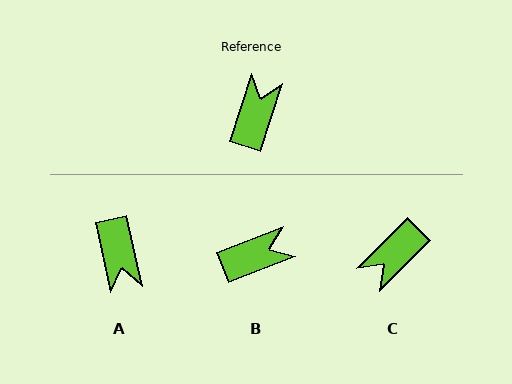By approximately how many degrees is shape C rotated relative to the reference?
Approximately 153 degrees counter-clockwise.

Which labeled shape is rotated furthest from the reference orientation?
C, about 153 degrees away.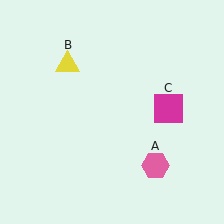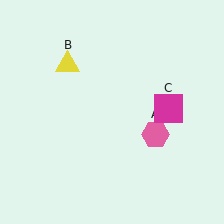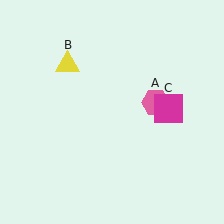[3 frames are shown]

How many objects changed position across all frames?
1 object changed position: pink hexagon (object A).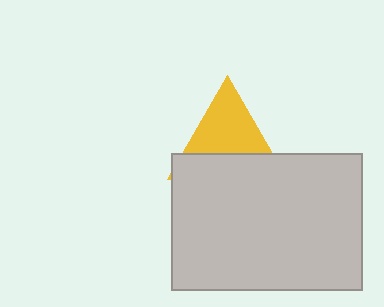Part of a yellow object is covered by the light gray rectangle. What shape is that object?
It is a triangle.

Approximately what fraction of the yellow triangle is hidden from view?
Roughly 43% of the yellow triangle is hidden behind the light gray rectangle.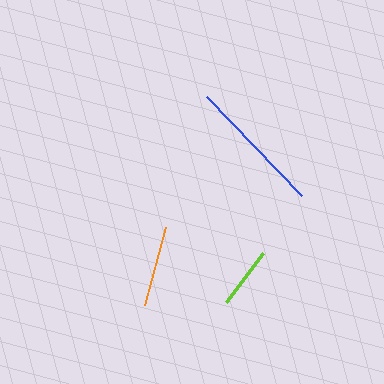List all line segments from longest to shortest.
From longest to shortest: blue, orange, lime.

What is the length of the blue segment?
The blue segment is approximately 138 pixels long.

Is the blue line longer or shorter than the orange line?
The blue line is longer than the orange line.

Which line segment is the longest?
The blue line is the longest at approximately 138 pixels.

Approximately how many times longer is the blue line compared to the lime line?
The blue line is approximately 2.2 times the length of the lime line.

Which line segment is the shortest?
The lime line is the shortest at approximately 62 pixels.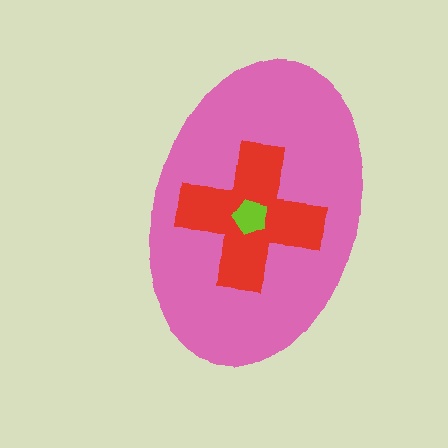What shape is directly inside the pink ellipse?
The red cross.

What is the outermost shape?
The pink ellipse.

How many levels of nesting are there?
3.